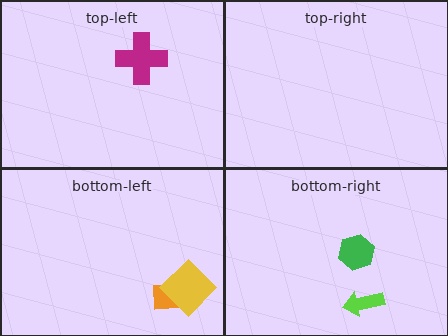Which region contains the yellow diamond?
The bottom-left region.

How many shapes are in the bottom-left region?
2.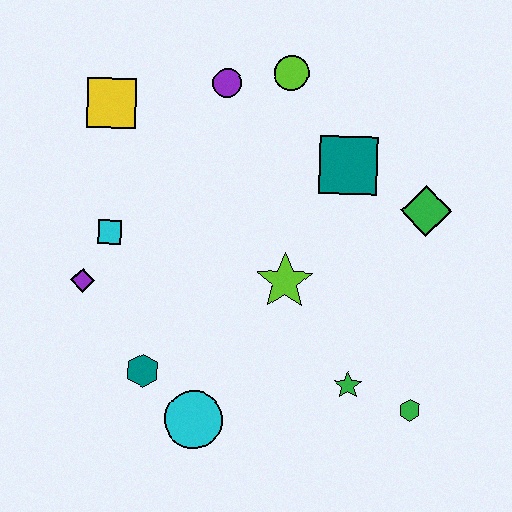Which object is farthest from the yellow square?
The green hexagon is farthest from the yellow square.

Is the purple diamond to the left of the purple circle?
Yes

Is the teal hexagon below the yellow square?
Yes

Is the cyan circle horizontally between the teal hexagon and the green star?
Yes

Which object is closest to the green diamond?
The teal square is closest to the green diamond.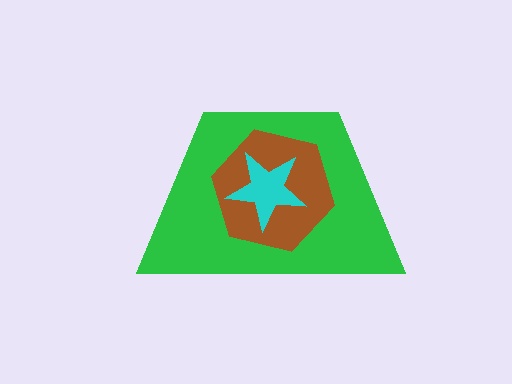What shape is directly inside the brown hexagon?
The cyan star.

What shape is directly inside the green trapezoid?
The brown hexagon.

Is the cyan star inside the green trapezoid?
Yes.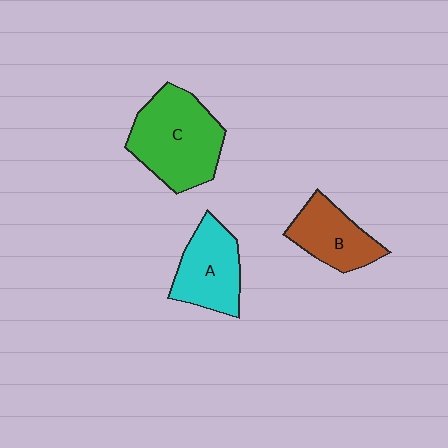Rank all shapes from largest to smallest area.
From largest to smallest: C (green), A (cyan), B (brown).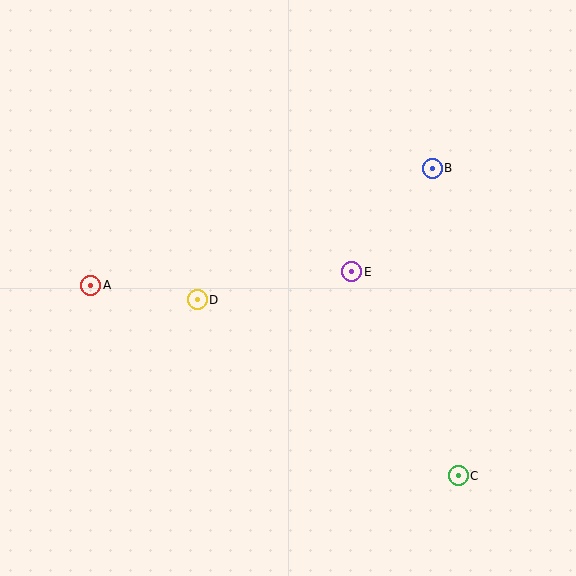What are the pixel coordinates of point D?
Point D is at (197, 300).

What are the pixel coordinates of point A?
Point A is at (91, 285).